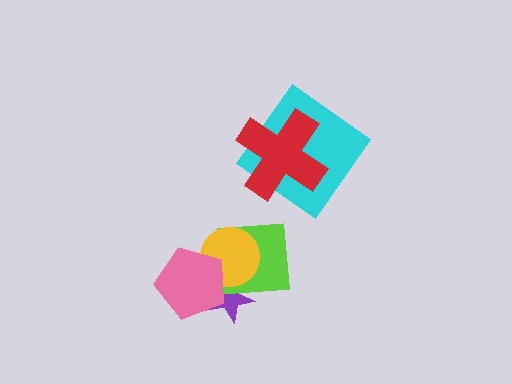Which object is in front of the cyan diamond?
The red cross is in front of the cyan diamond.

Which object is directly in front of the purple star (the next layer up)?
The lime square is directly in front of the purple star.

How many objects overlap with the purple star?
3 objects overlap with the purple star.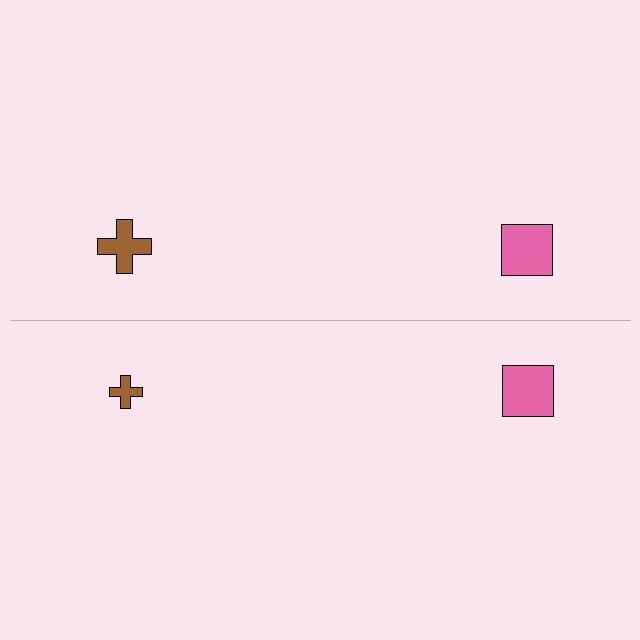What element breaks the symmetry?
The brown cross on the bottom side has a different size than its mirror counterpart.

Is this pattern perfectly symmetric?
No, the pattern is not perfectly symmetric. The brown cross on the bottom side has a different size than its mirror counterpart.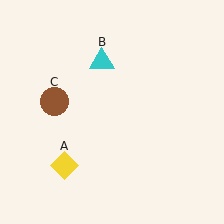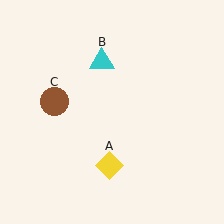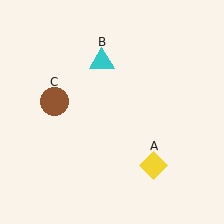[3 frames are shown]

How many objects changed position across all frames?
1 object changed position: yellow diamond (object A).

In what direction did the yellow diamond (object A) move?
The yellow diamond (object A) moved right.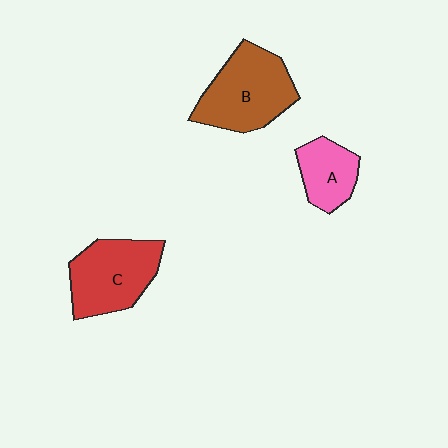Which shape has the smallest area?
Shape A (pink).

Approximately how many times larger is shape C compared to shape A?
Approximately 1.7 times.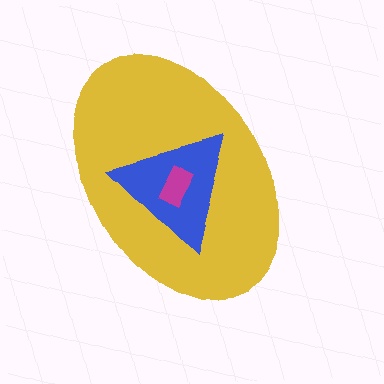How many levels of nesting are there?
3.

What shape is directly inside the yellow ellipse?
The blue triangle.